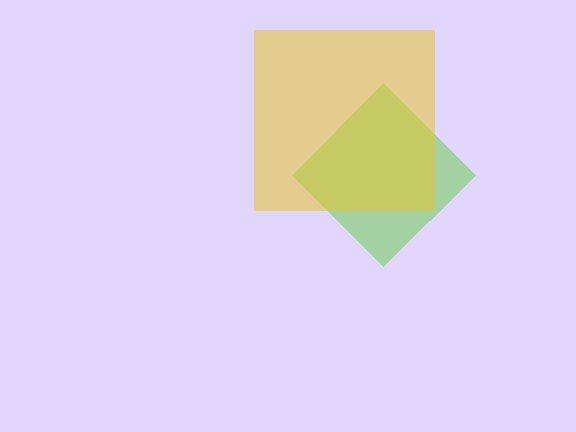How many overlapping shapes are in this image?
There are 2 overlapping shapes in the image.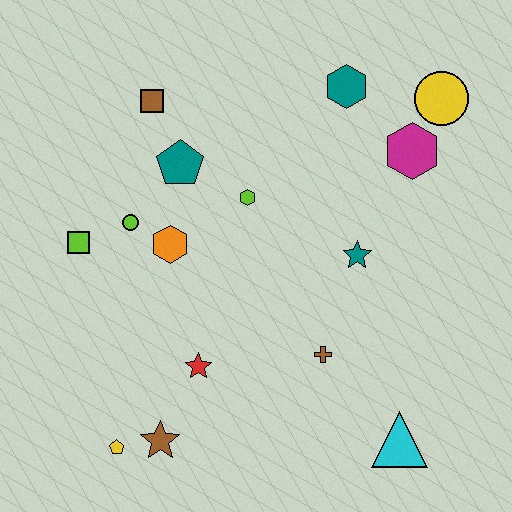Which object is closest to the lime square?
The lime circle is closest to the lime square.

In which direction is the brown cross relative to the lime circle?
The brown cross is to the right of the lime circle.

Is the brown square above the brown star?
Yes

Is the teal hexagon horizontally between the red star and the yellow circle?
Yes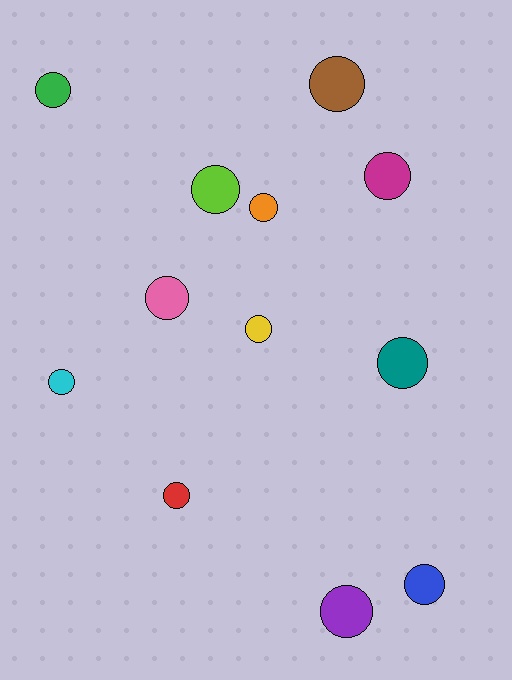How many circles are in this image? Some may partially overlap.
There are 12 circles.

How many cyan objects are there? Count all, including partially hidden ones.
There is 1 cyan object.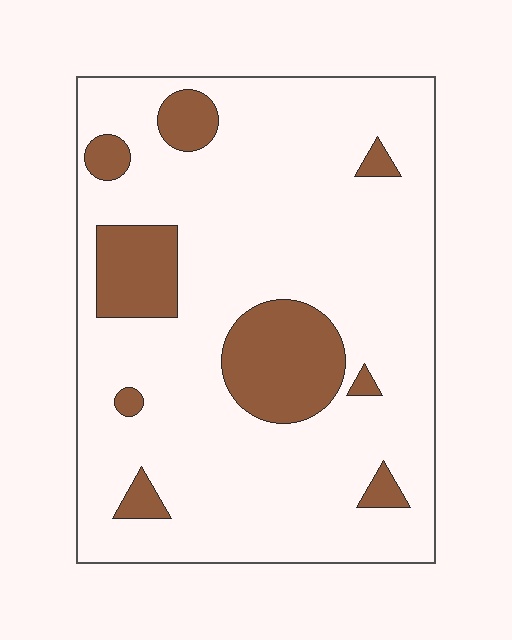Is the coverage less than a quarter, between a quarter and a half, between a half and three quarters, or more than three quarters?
Less than a quarter.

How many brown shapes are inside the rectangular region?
9.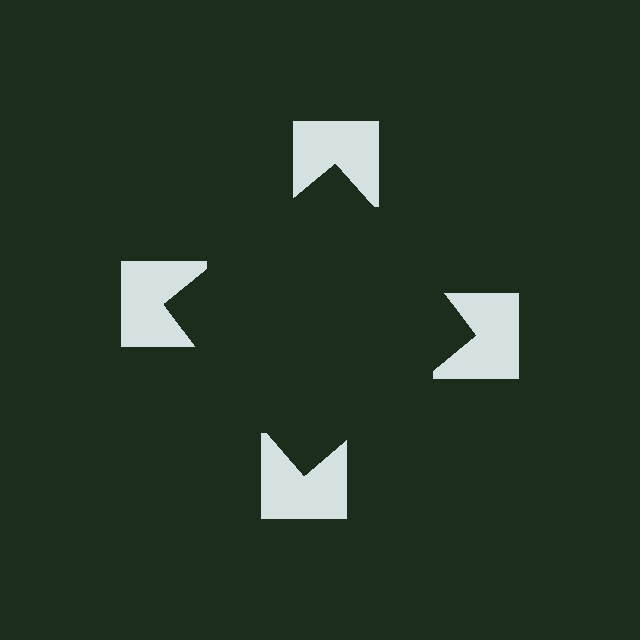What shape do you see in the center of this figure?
An illusory square — its edges are inferred from the aligned wedge cuts in the notched squares, not physically drawn.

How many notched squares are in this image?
There are 4 — one at each vertex of the illusory square.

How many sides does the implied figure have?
4 sides.